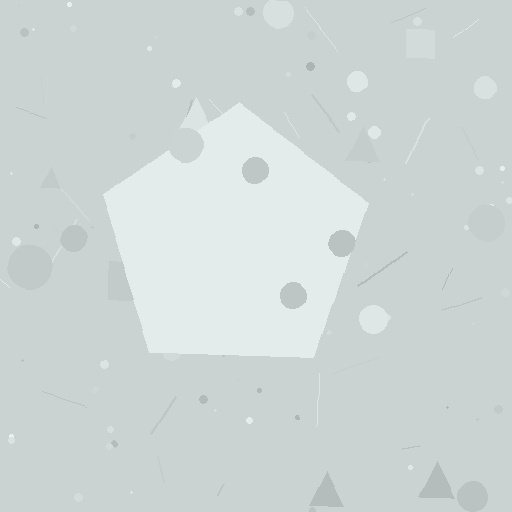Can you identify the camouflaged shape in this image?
The camouflaged shape is a pentagon.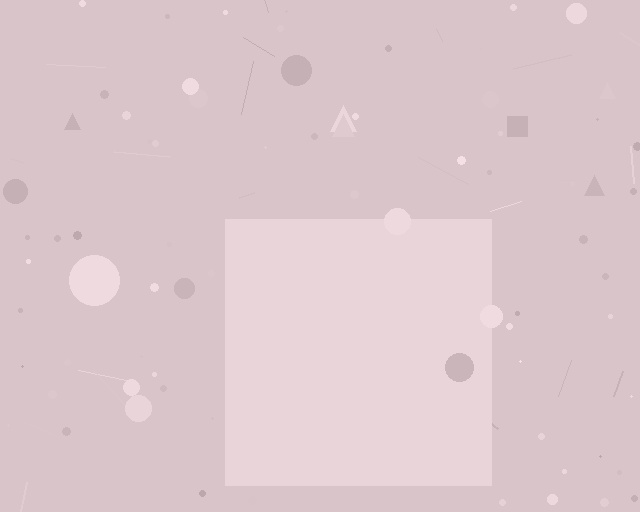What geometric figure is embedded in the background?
A square is embedded in the background.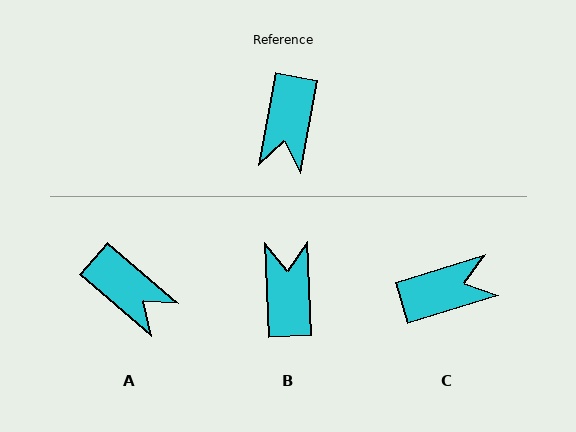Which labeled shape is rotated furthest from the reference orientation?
B, about 167 degrees away.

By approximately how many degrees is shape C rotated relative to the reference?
Approximately 117 degrees counter-clockwise.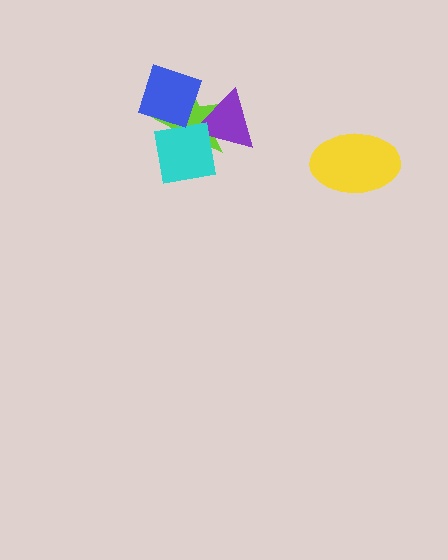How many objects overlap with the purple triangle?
3 objects overlap with the purple triangle.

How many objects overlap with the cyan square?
3 objects overlap with the cyan square.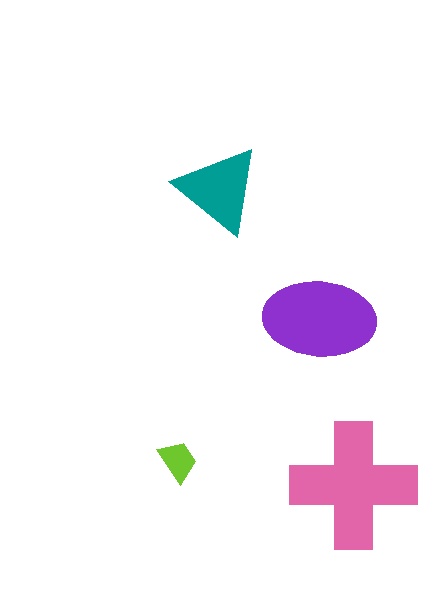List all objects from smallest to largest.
The lime trapezoid, the teal triangle, the purple ellipse, the pink cross.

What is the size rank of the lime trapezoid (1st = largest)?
4th.